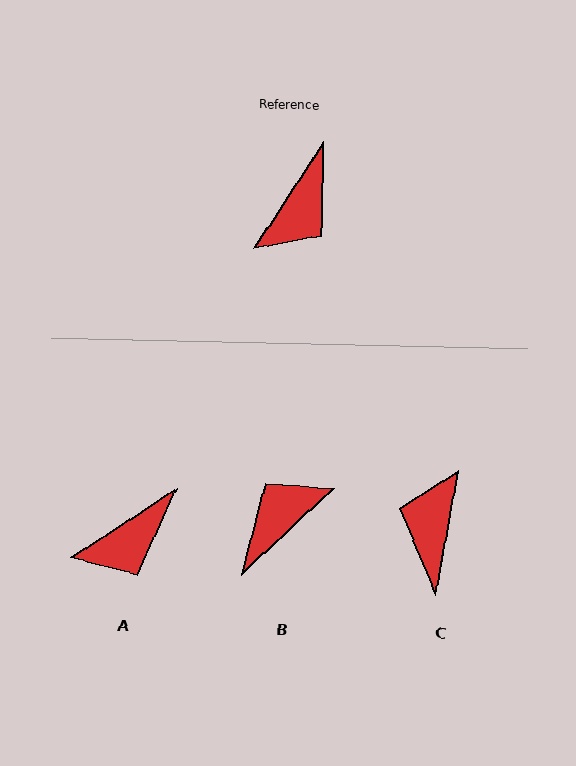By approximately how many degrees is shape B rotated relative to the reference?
Approximately 166 degrees counter-clockwise.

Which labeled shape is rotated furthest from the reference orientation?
B, about 166 degrees away.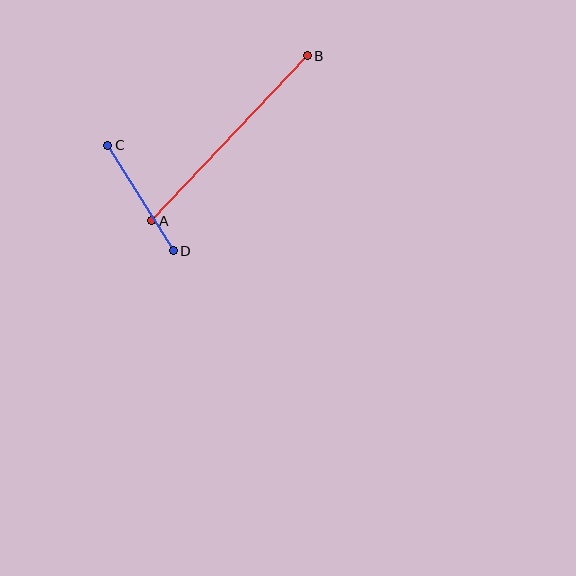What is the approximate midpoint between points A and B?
The midpoint is at approximately (230, 138) pixels.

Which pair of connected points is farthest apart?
Points A and B are farthest apart.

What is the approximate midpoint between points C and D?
The midpoint is at approximately (140, 198) pixels.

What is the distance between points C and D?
The distance is approximately 124 pixels.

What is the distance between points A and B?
The distance is approximately 227 pixels.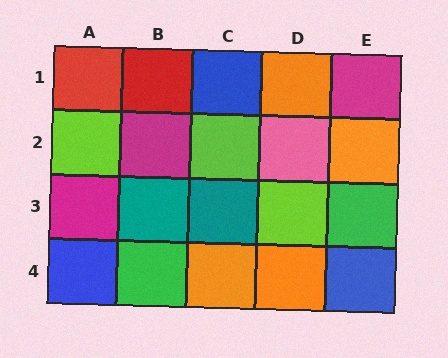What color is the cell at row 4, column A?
Blue.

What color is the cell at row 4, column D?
Orange.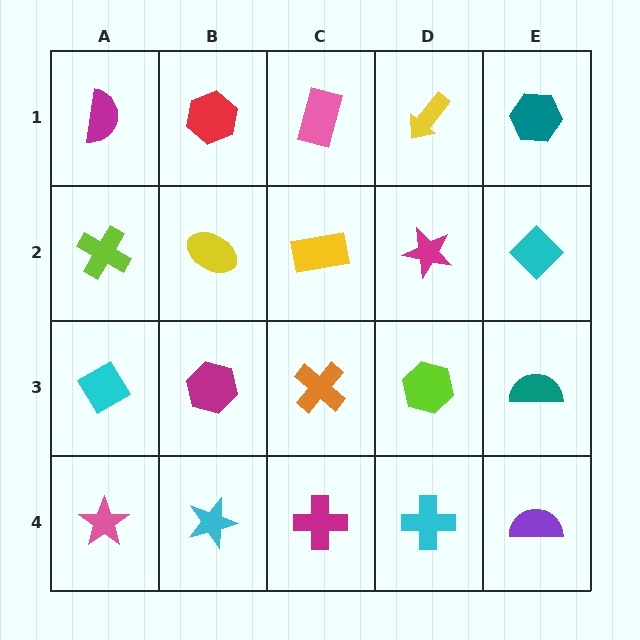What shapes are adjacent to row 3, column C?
A yellow rectangle (row 2, column C), a magenta cross (row 4, column C), a magenta hexagon (row 3, column B), a lime hexagon (row 3, column D).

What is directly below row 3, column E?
A purple semicircle.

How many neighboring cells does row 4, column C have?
3.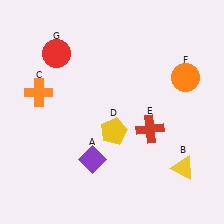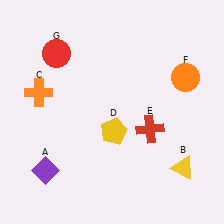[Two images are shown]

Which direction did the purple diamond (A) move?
The purple diamond (A) moved left.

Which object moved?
The purple diamond (A) moved left.